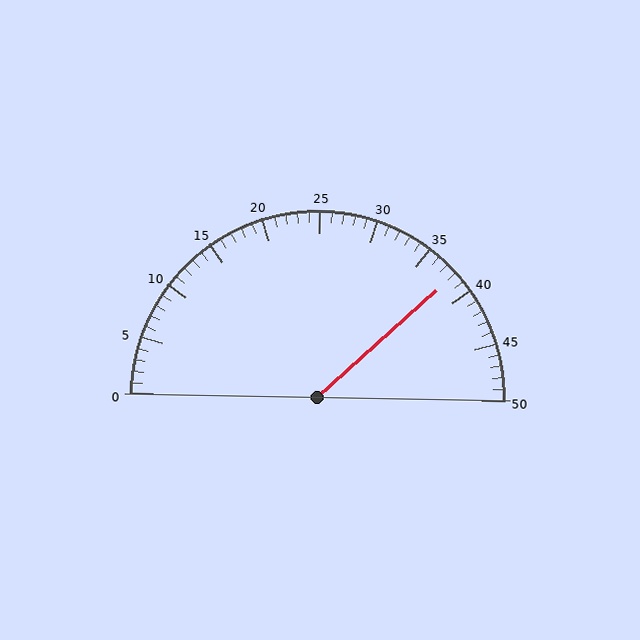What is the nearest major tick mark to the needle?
The nearest major tick mark is 40.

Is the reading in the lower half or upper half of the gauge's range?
The reading is in the upper half of the range (0 to 50).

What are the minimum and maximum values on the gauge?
The gauge ranges from 0 to 50.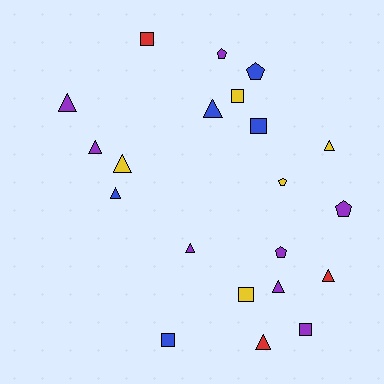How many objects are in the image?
There are 21 objects.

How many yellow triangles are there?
There are 2 yellow triangles.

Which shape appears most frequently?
Triangle, with 10 objects.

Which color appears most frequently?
Purple, with 8 objects.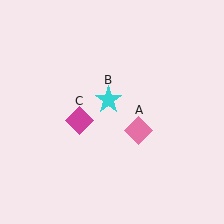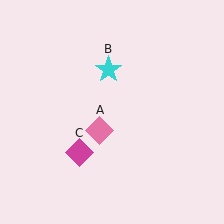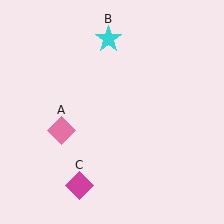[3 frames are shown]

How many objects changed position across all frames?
3 objects changed position: pink diamond (object A), cyan star (object B), magenta diamond (object C).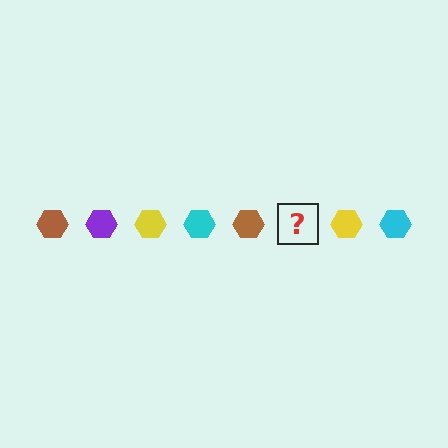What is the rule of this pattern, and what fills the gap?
The rule is that the pattern cycles through brown, purple, yellow, cyan hexagons. The gap should be filled with a purple hexagon.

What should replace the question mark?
The question mark should be replaced with a purple hexagon.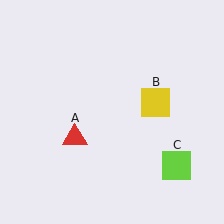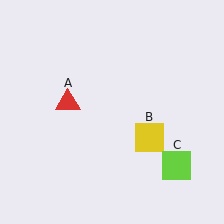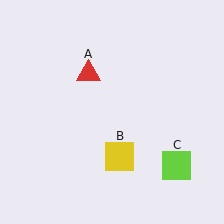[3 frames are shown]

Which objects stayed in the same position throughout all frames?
Lime square (object C) remained stationary.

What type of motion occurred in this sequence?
The red triangle (object A), yellow square (object B) rotated clockwise around the center of the scene.